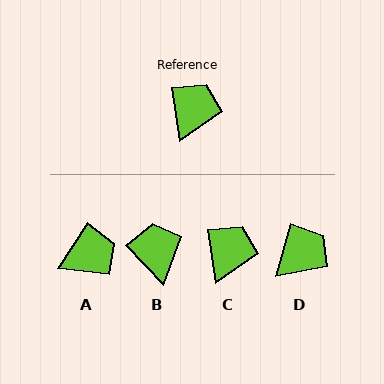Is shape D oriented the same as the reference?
No, it is off by about 24 degrees.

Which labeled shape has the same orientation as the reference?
C.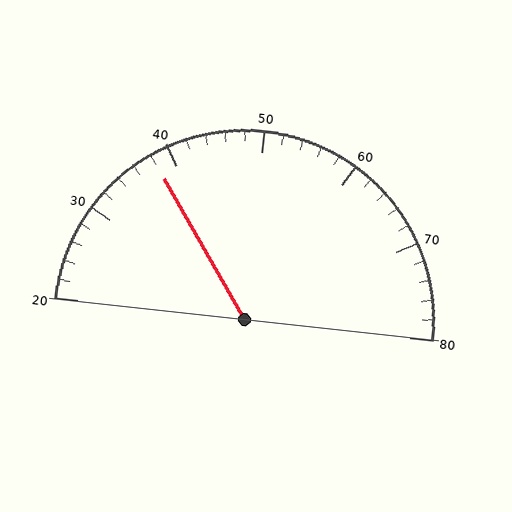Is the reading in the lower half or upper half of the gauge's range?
The reading is in the lower half of the range (20 to 80).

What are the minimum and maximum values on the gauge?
The gauge ranges from 20 to 80.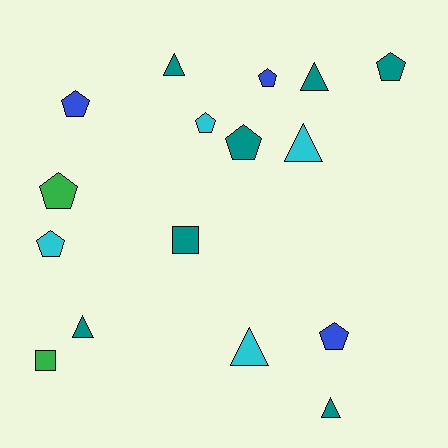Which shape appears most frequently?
Pentagon, with 8 objects.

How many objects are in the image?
There are 16 objects.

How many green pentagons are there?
There is 1 green pentagon.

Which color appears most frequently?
Teal, with 7 objects.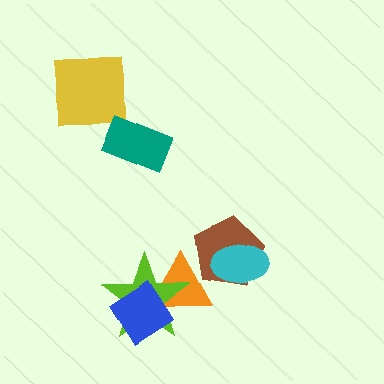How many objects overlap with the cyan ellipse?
1 object overlaps with the cyan ellipse.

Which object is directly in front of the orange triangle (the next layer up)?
The brown pentagon is directly in front of the orange triangle.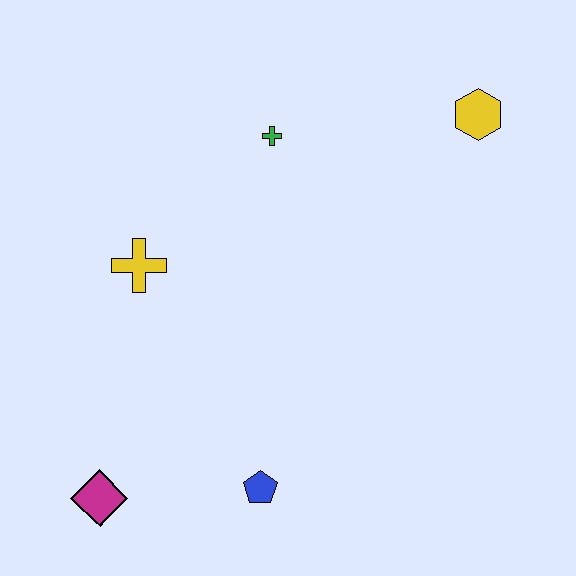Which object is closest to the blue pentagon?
The magenta diamond is closest to the blue pentagon.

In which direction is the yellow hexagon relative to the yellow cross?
The yellow hexagon is to the right of the yellow cross.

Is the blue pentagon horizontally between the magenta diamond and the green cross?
Yes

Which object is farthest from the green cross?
The magenta diamond is farthest from the green cross.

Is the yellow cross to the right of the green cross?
No